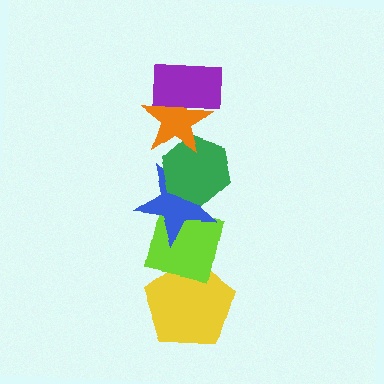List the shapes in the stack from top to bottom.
From top to bottom: the purple rectangle, the orange star, the green hexagon, the blue star, the lime square, the yellow pentagon.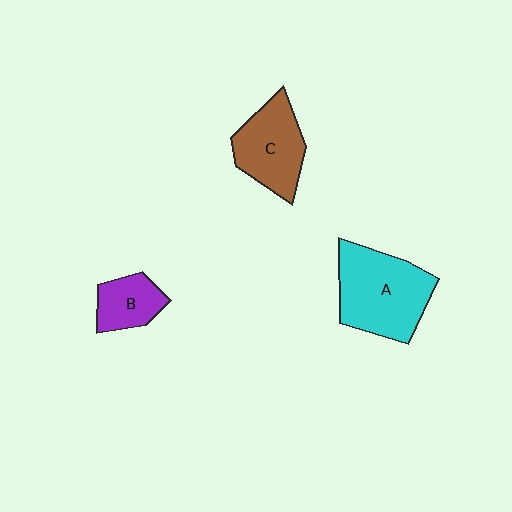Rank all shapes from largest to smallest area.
From largest to smallest: A (cyan), C (brown), B (purple).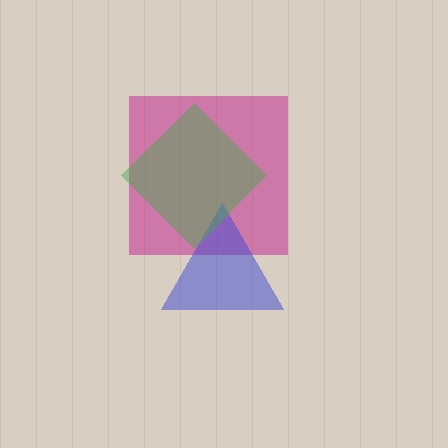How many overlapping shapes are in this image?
There are 3 overlapping shapes in the image.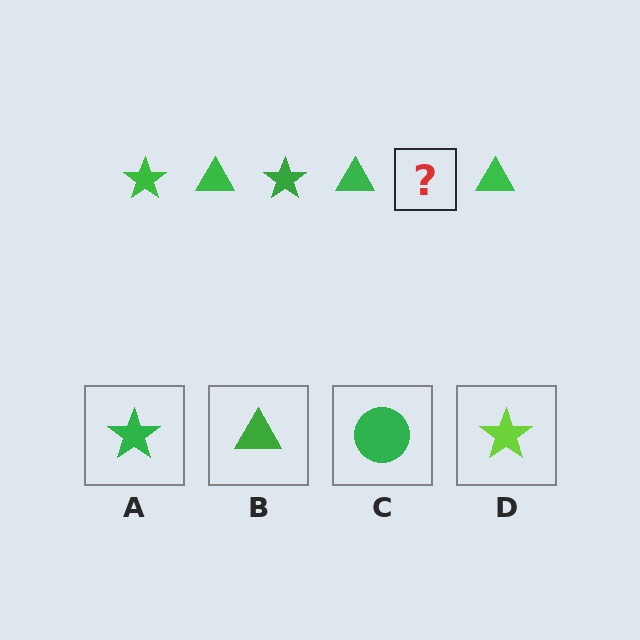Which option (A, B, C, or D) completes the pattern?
A.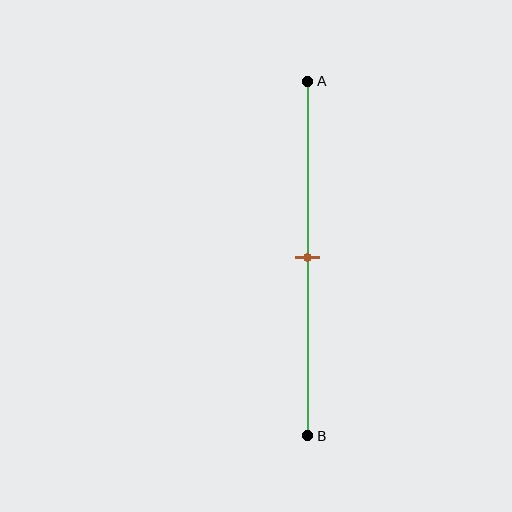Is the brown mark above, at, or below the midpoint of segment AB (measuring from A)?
The brown mark is approximately at the midpoint of segment AB.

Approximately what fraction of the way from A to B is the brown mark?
The brown mark is approximately 50% of the way from A to B.